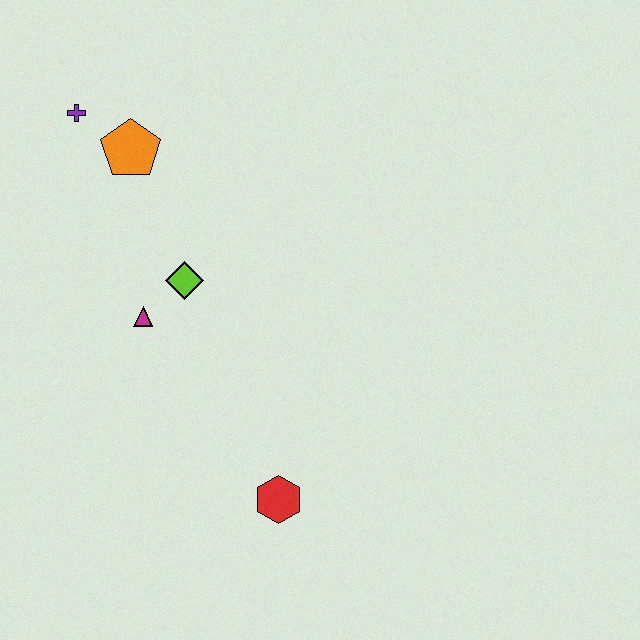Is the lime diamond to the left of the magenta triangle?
No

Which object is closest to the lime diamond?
The magenta triangle is closest to the lime diamond.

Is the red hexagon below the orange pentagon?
Yes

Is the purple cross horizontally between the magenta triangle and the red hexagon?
No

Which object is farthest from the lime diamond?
The red hexagon is farthest from the lime diamond.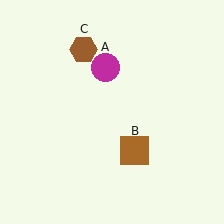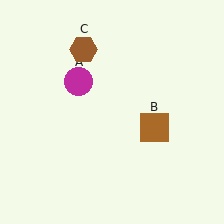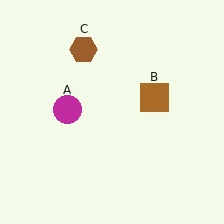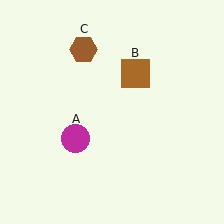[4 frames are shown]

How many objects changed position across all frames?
2 objects changed position: magenta circle (object A), brown square (object B).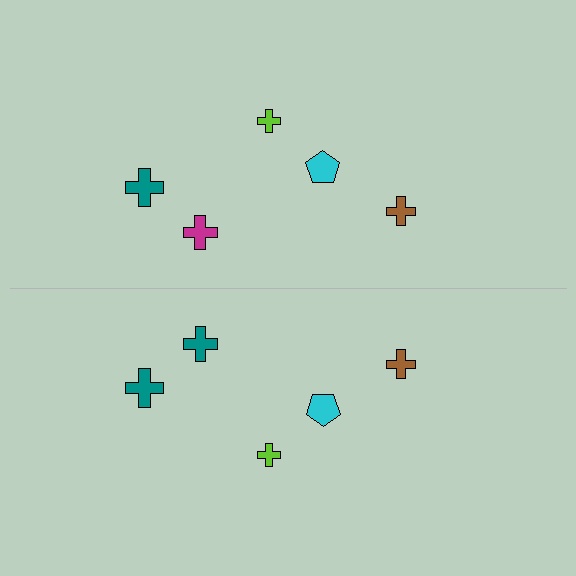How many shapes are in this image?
There are 10 shapes in this image.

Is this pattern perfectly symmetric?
No, the pattern is not perfectly symmetric. The teal cross on the bottom side breaks the symmetry — its mirror counterpart is magenta.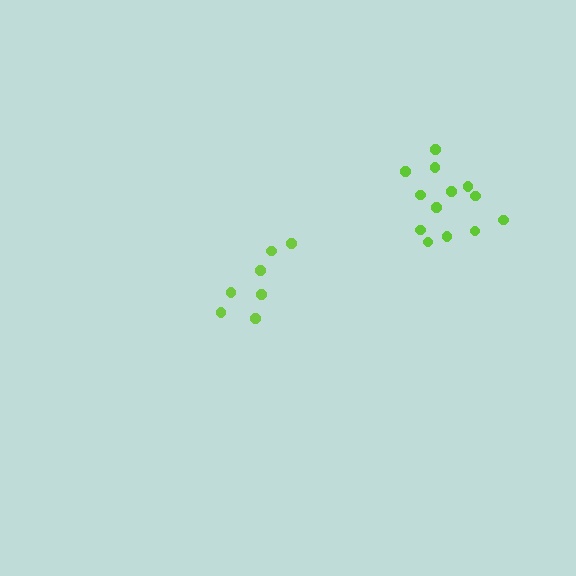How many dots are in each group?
Group 1: 7 dots, Group 2: 13 dots (20 total).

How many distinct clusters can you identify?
There are 2 distinct clusters.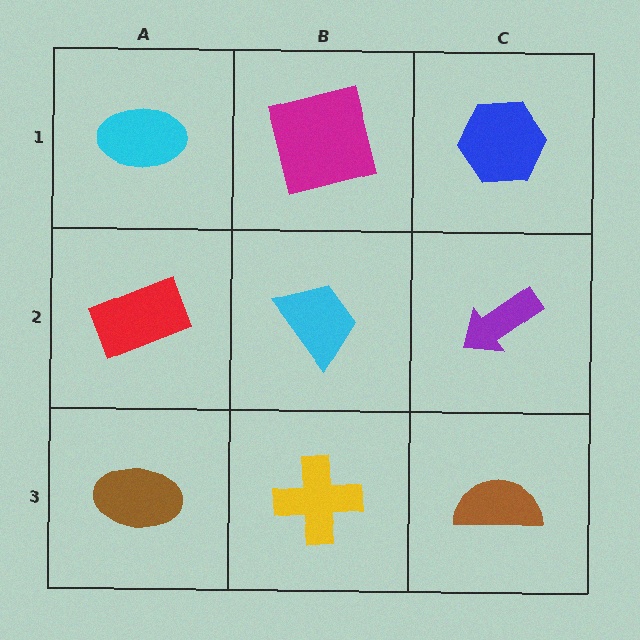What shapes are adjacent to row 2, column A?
A cyan ellipse (row 1, column A), a brown ellipse (row 3, column A), a cyan trapezoid (row 2, column B).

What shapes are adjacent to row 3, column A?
A red rectangle (row 2, column A), a yellow cross (row 3, column B).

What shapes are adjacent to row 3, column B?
A cyan trapezoid (row 2, column B), a brown ellipse (row 3, column A), a brown semicircle (row 3, column C).